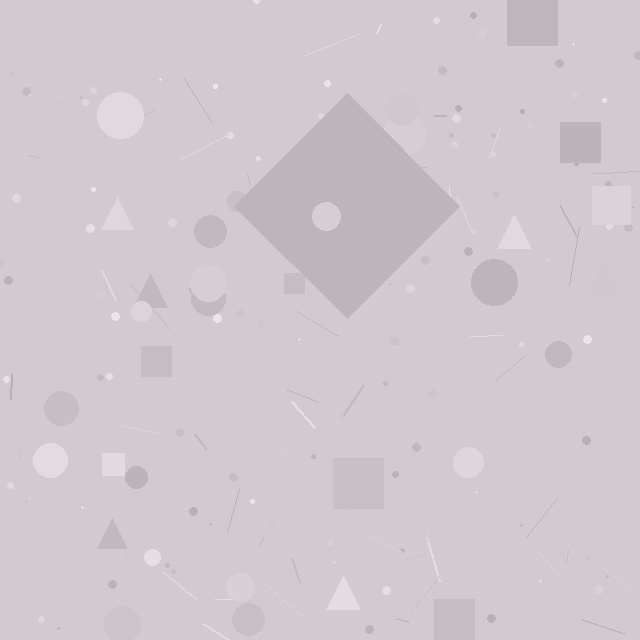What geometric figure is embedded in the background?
A diamond is embedded in the background.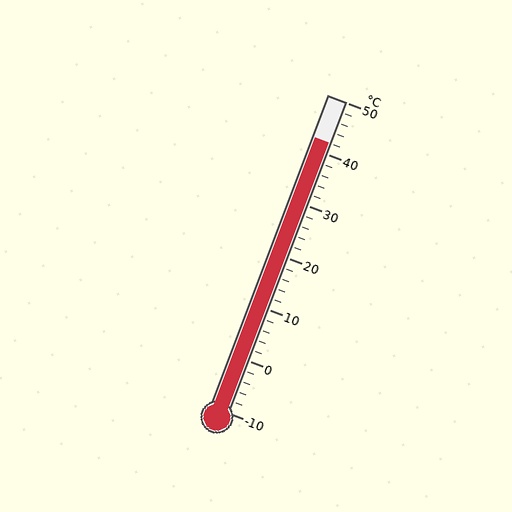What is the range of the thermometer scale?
The thermometer scale ranges from -10°C to 50°C.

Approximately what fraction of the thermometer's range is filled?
The thermometer is filled to approximately 85% of its range.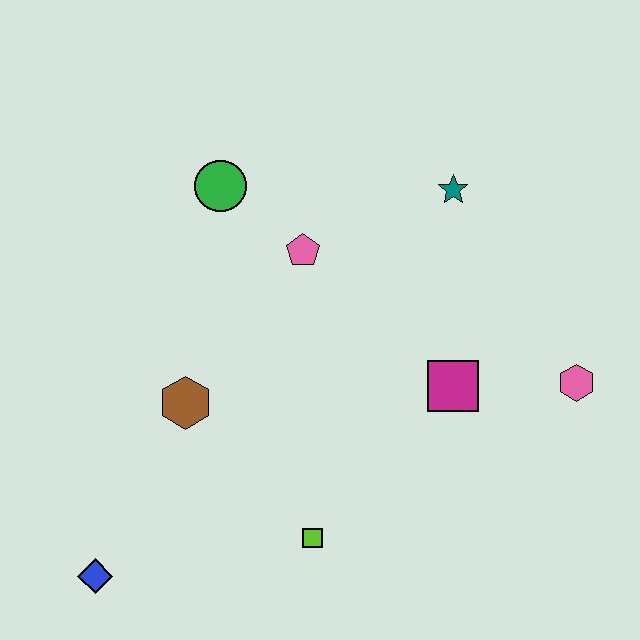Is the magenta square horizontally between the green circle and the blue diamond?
No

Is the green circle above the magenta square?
Yes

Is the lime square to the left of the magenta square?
Yes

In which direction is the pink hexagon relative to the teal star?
The pink hexagon is below the teal star.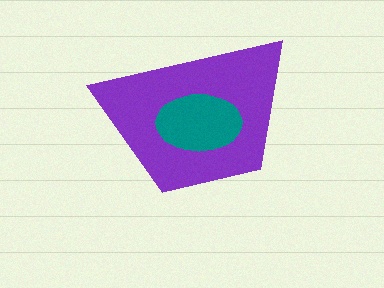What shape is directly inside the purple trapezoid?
The teal ellipse.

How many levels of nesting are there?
2.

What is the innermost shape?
The teal ellipse.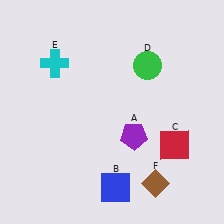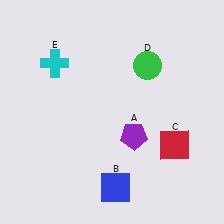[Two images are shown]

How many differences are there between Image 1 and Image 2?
There is 1 difference between the two images.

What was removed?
The brown diamond (F) was removed in Image 2.